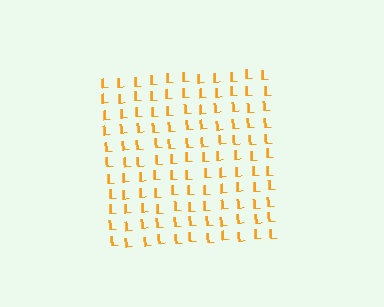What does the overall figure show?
The overall figure shows a square.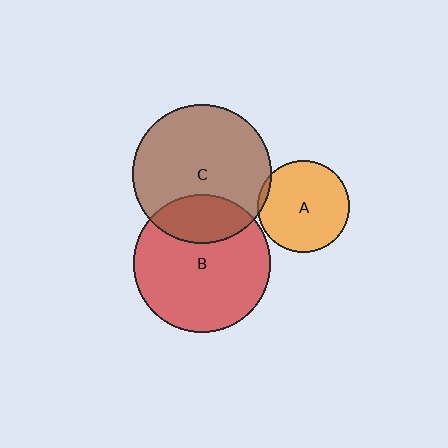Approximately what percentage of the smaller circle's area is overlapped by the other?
Approximately 5%.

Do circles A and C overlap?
Yes.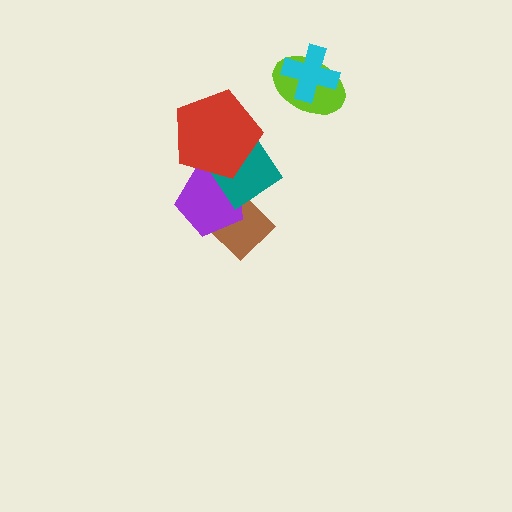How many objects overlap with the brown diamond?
2 objects overlap with the brown diamond.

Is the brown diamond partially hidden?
Yes, it is partially covered by another shape.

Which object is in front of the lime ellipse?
The cyan cross is in front of the lime ellipse.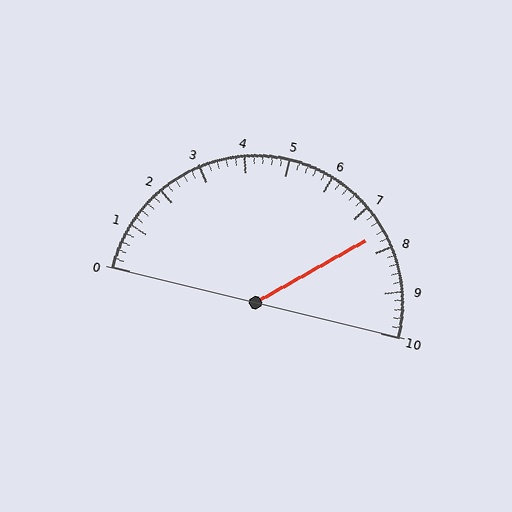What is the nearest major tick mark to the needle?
The nearest major tick mark is 8.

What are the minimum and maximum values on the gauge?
The gauge ranges from 0 to 10.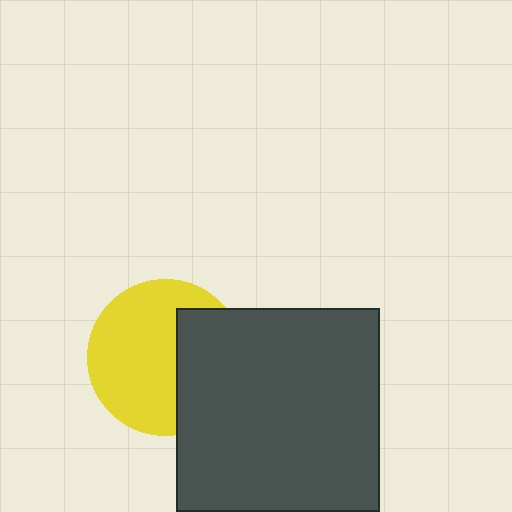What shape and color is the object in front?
The object in front is a dark gray square.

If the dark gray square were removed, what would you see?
You would see the complete yellow circle.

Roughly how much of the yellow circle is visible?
About half of it is visible (roughly 63%).